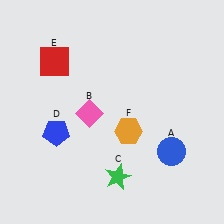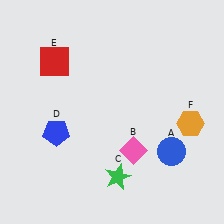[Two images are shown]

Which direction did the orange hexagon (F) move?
The orange hexagon (F) moved right.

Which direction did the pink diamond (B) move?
The pink diamond (B) moved right.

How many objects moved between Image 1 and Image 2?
2 objects moved between the two images.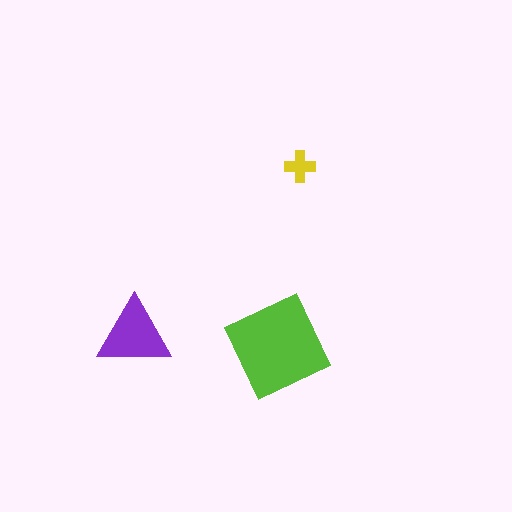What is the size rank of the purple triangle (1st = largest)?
2nd.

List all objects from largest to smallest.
The lime diamond, the purple triangle, the yellow cross.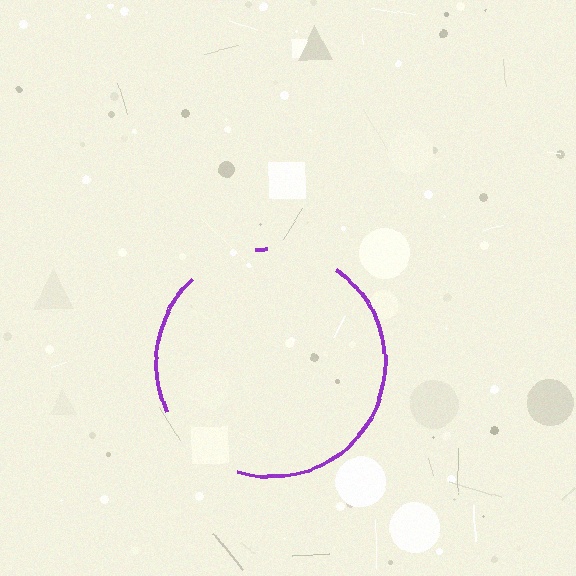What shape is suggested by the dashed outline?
The dashed outline suggests a circle.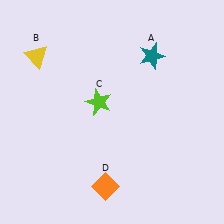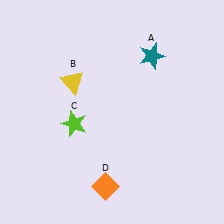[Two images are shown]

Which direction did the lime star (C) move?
The lime star (C) moved left.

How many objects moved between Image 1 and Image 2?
2 objects moved between the two images.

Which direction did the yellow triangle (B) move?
The yellow triangle (B) moved right.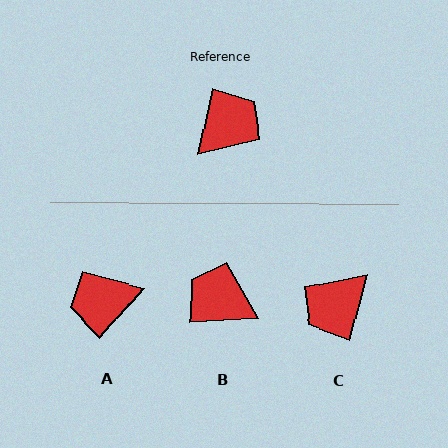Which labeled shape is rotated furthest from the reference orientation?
C, about 177 degrees away.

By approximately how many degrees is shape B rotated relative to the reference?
Approximately 105 degrees counter-clockwise.